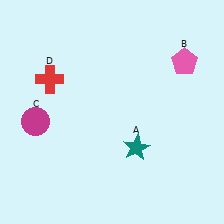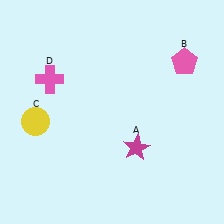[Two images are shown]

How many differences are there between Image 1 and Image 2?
There are 3 differences between the two images.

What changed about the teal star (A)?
In Image 1, A is teal. In Image 2, it changed to magenta.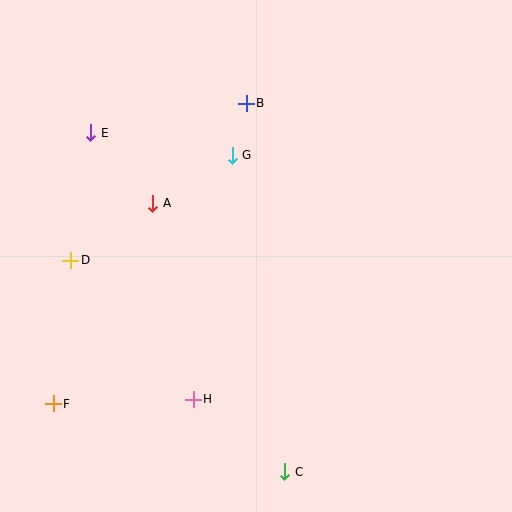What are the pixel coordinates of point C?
Point C is at (285, 472).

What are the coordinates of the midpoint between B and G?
The midpoint between B and G is at (239, 129).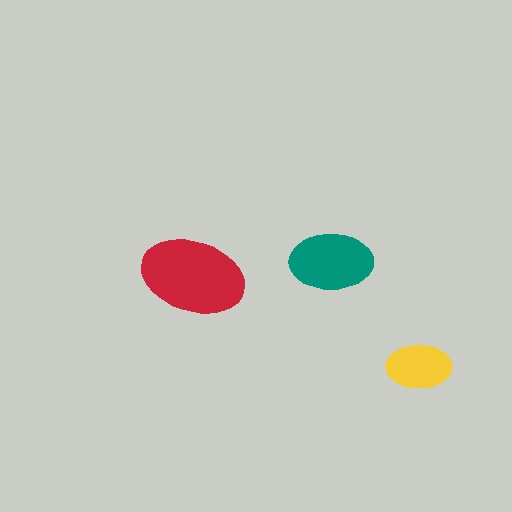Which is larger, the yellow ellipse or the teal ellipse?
The teal one.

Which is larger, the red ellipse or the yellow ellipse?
The red one.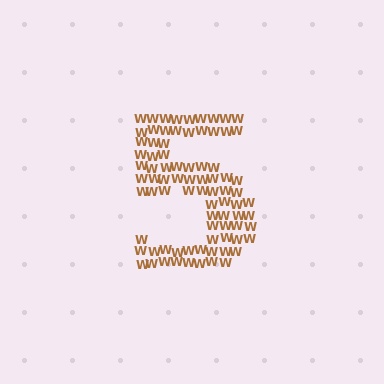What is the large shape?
The large shape is the digit 5.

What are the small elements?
The small elements are letter W's.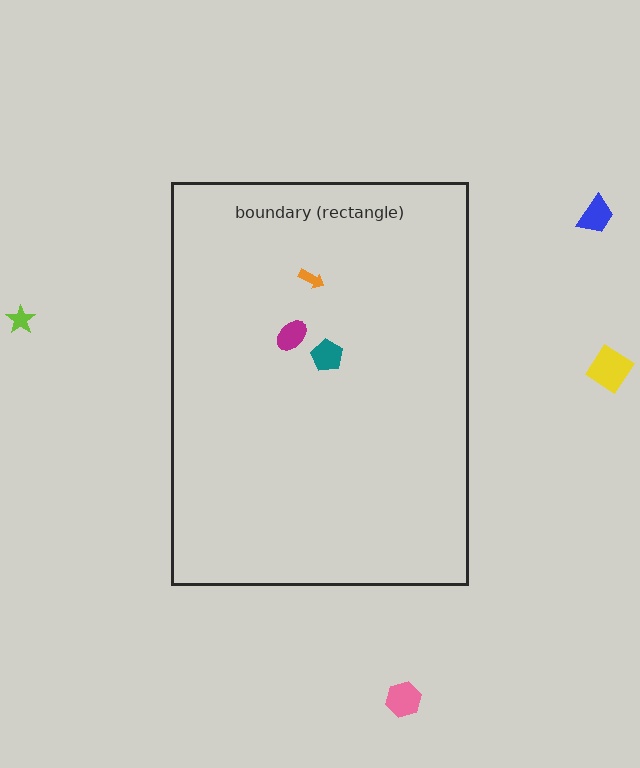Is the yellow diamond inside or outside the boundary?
Outside.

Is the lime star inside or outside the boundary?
Outside.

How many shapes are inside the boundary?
3 inside, 4 outside.